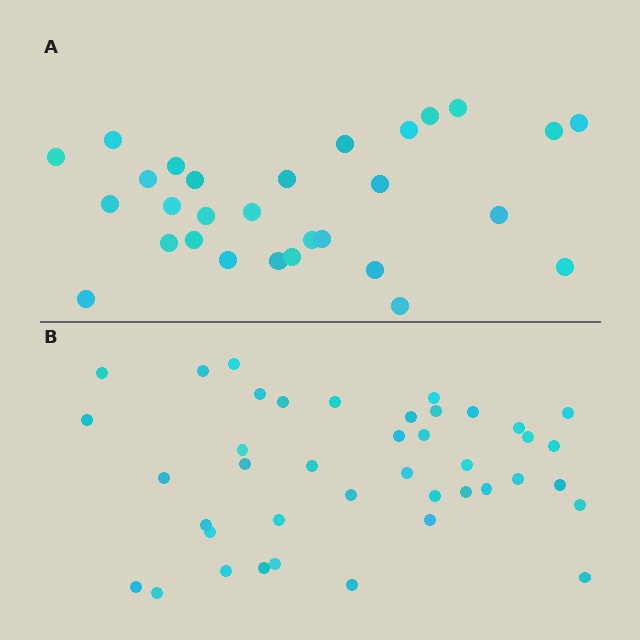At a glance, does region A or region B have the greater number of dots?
Region B (the bottom region) has more dots.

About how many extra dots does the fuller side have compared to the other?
Region B has roughly 12 or so more dots than region A.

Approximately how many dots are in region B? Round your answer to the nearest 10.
About 40 dots. (The exact count is 41, which rounds to 40.)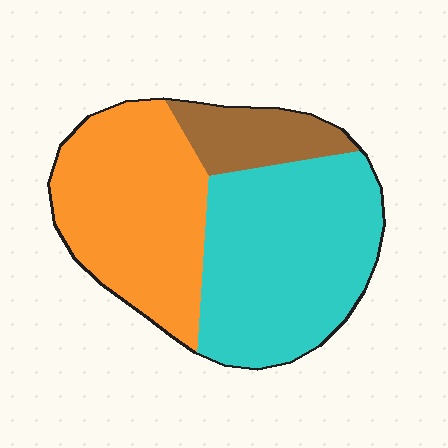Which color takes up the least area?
Brown, at roughly 15%.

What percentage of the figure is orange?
Orange covers 40% of the figure.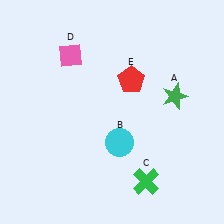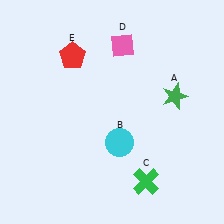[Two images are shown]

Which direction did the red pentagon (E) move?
The red pentagon (E) moved left.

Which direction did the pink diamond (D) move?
The pink diamond (D) moved right.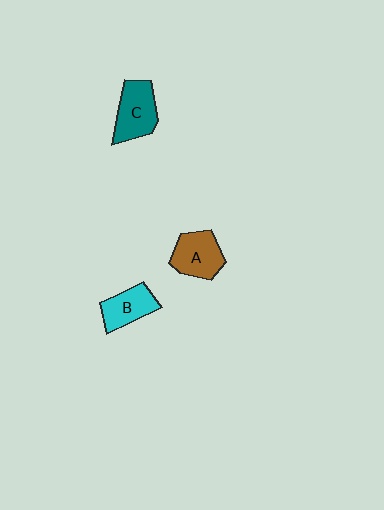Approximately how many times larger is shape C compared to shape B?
Approximately 1.2 times.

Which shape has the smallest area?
Shape B (cyan).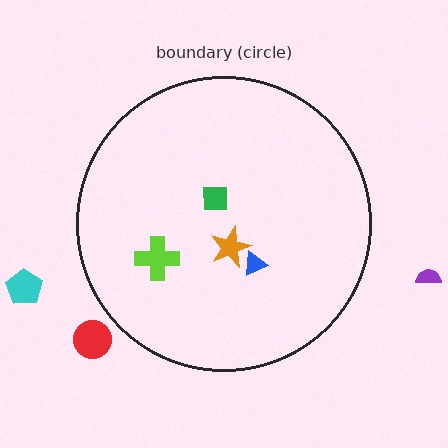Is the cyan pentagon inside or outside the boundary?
Outside.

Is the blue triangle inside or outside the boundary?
Inside.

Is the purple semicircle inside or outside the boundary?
Outside.